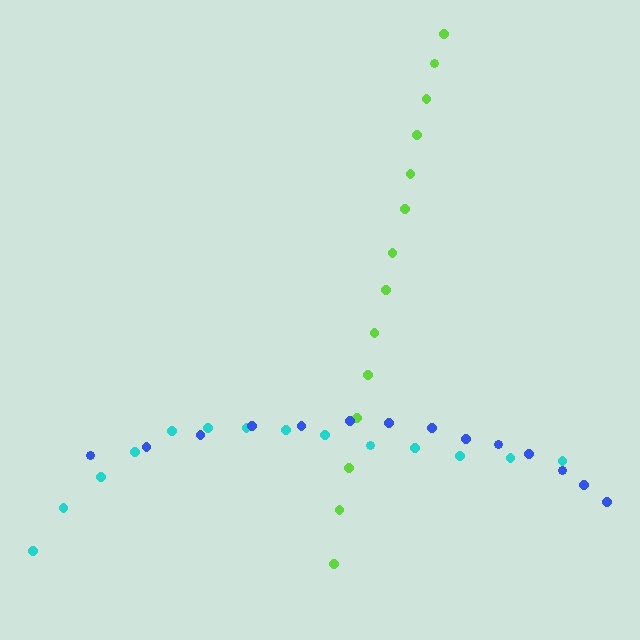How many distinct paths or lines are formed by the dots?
There are 3 distinct paths.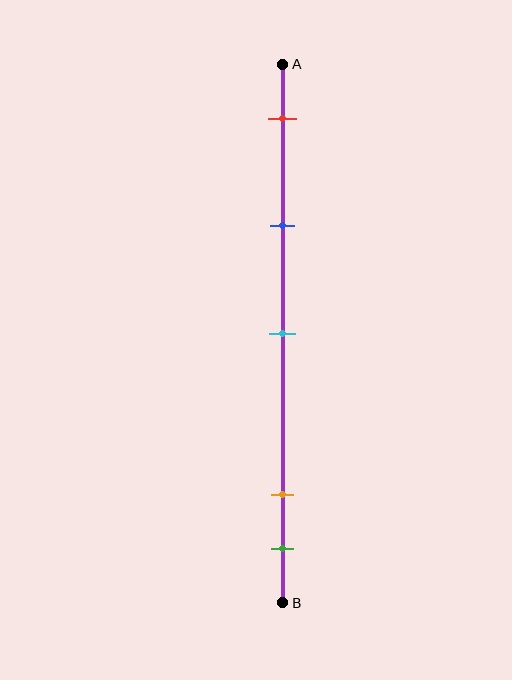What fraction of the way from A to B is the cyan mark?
The cyan mark is approximately 50% (0.5) of the way from A to B.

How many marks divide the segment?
There are 5 marks dividing the segment.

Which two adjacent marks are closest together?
The orange and green marks are the closest adjacent pair.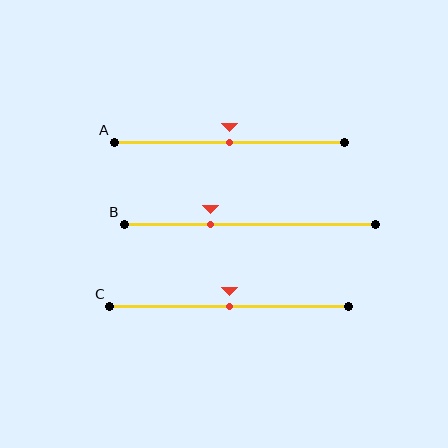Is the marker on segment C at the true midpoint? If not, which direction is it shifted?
Yes, the marker on segment C is at the true midpoint.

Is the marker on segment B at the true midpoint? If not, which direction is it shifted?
No, the marker on segment B is shifted to the left by about 16% of the segment length.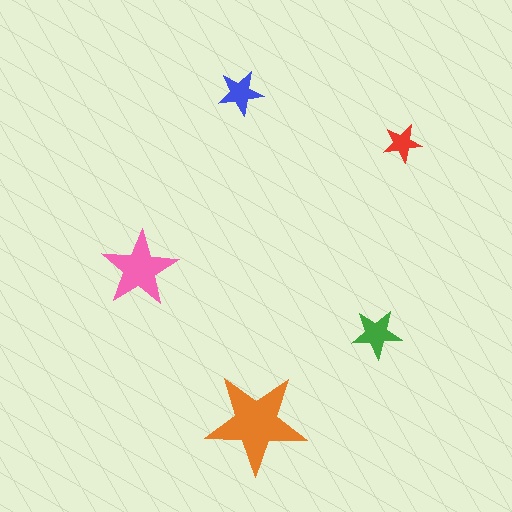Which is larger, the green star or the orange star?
The orange one.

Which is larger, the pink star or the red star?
The pink one.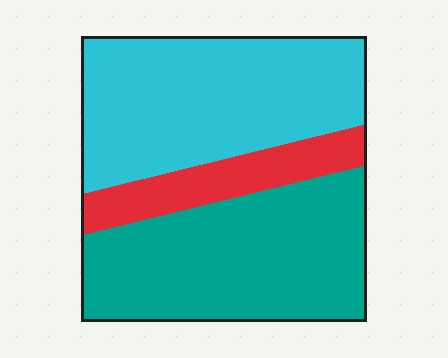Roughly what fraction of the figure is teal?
Teal covers 43% of the figure.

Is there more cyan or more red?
Cyan.